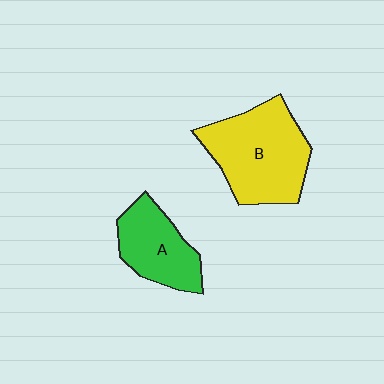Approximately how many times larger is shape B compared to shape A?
Approximately 1.6 times.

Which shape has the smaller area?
Shape A (green).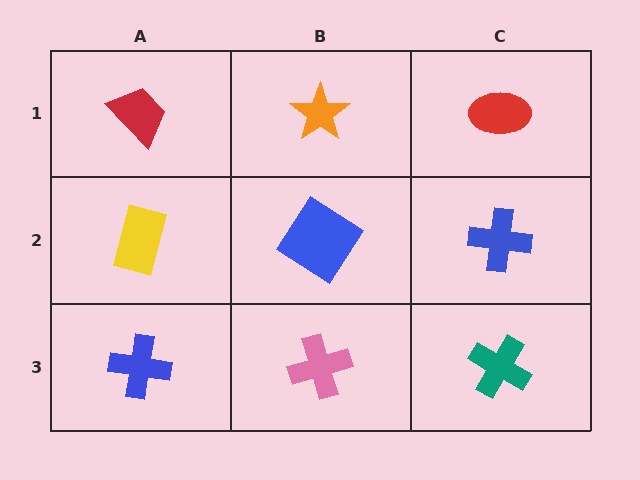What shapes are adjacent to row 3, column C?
A blue cross (row 2, column C), a pink cross (row 3, column B).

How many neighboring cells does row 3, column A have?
2.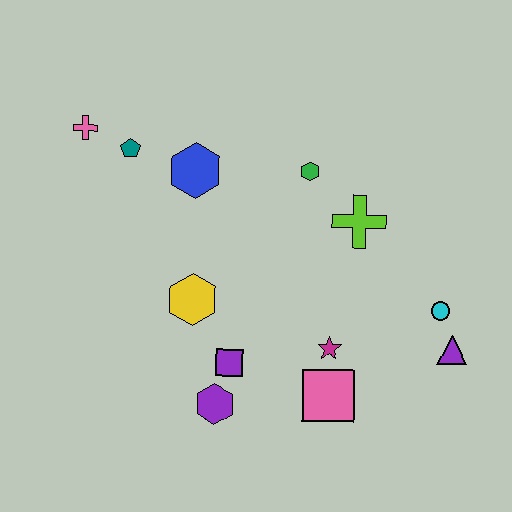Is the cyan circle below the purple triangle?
No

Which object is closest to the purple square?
The purple hexagon is closest to the purple square.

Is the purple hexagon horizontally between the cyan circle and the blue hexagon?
Yes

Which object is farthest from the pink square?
The pink cross is farthest from the pink square.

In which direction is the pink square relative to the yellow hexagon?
The pink square is to the right of the yellow hexagon.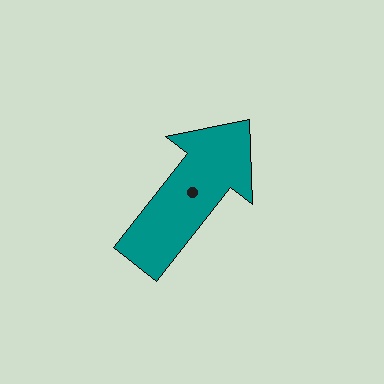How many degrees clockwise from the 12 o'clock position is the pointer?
Approximately 38 degrees.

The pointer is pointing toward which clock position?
Roughly 1 o'clock.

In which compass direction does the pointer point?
Northeast.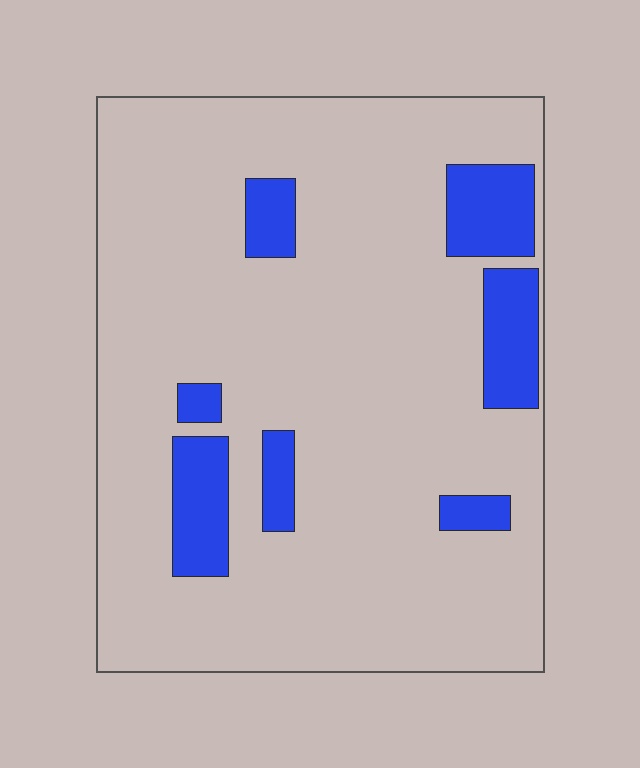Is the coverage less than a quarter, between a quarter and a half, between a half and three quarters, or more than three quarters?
Less than a quarter.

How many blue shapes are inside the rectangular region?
7.